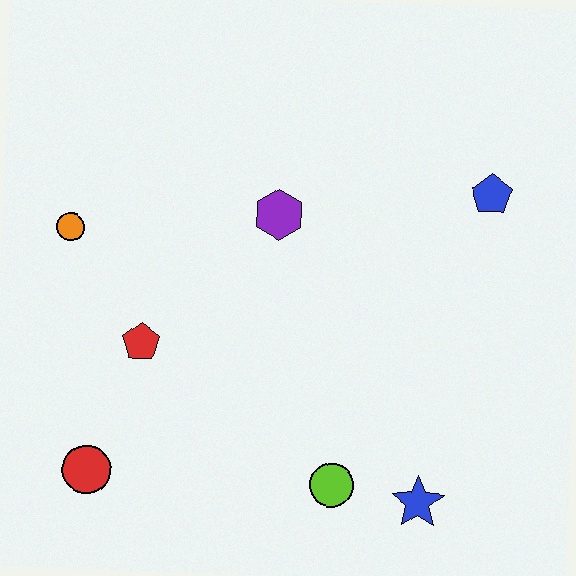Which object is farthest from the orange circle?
The blue star is farthest from the orange circle.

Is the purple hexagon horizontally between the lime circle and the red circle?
Yes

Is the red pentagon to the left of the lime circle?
Yes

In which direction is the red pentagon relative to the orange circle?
The red pentagon is below the orange circle.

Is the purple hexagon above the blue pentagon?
No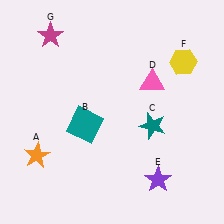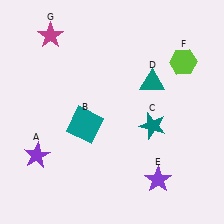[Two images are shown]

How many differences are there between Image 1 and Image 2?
There are 3 differences between the two images.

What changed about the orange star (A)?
In Image 1, A is orange. In Image 2, it changed to purple.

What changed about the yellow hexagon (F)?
In Image 1, F is yellow. In Image 2, it changed to lime.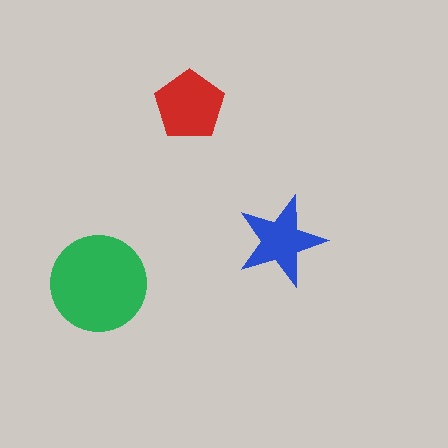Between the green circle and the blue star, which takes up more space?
The green circle.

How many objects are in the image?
There are 3 objects in the image.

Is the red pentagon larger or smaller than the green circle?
Smaller.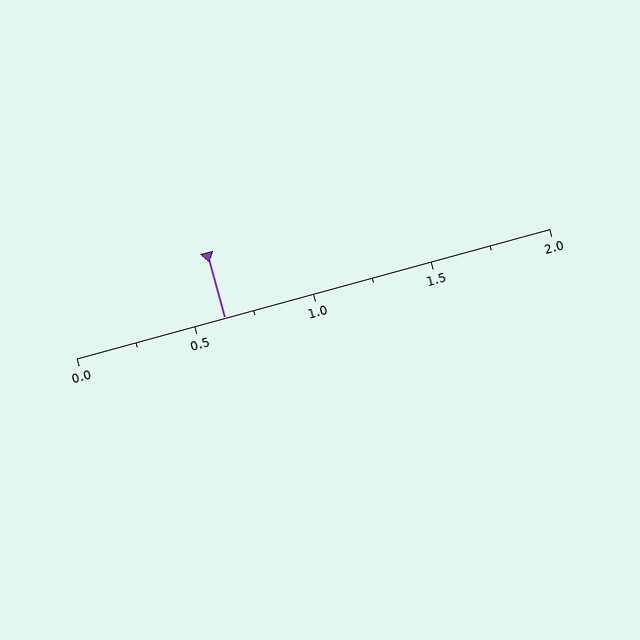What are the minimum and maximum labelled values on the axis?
The axis runs from 0.0 to 2.0.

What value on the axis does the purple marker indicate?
The marker indicates approximately 0.62.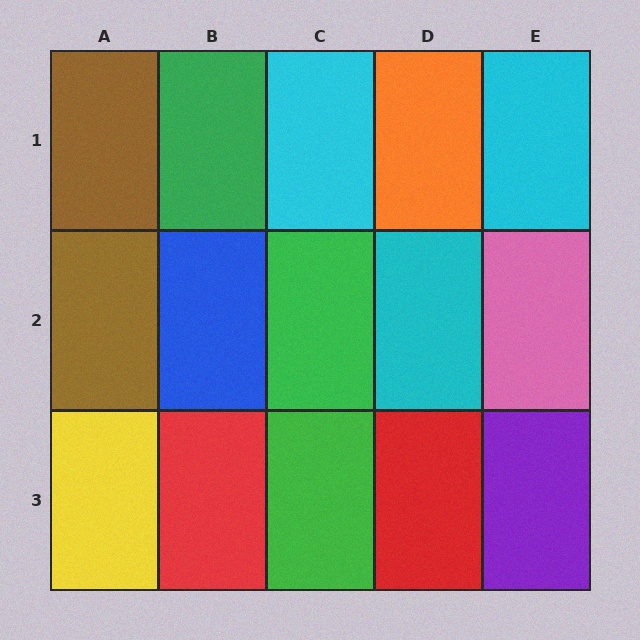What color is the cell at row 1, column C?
Cyan.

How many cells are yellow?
1 cell is yellow.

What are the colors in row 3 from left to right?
Yellow, red, green, red, purple.